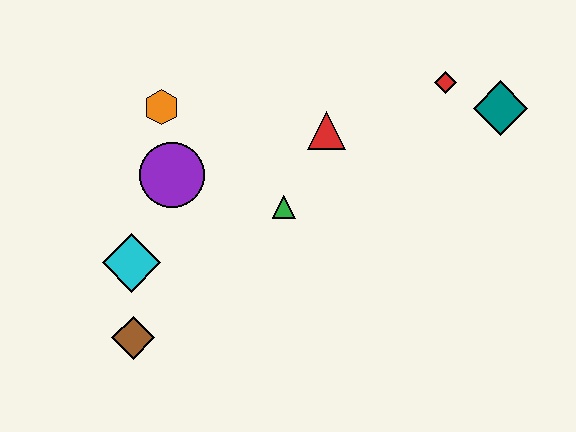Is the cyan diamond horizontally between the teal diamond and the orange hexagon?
No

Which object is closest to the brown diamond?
The cyan diamond is closest to the brown diamond.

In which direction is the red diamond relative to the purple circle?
The red diamond is to the right of the purple circle.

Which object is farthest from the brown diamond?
The teal diamond is farthest from the brown diamond.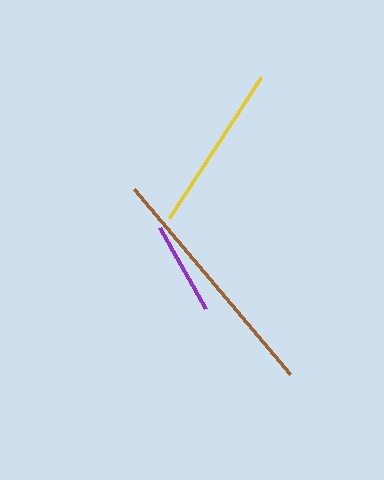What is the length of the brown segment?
The brown segment is approximately 241 pixels long.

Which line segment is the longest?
The brown line is the longest at approximately 241 pixels.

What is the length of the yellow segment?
The yellow segment is approximately 169 pixels long.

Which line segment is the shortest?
The purple line is the shortest at approximately 93 pixels.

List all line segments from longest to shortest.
From longest to shortest: brown, yellow, purple.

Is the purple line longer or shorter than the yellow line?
The yellow line is longer than the purple line.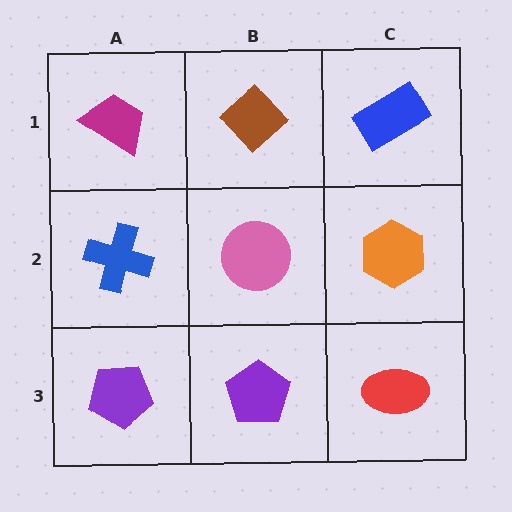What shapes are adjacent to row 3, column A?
A blue cross (row 2, column A), a purple pentagon (row 3, column B).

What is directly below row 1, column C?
An orange hexagon.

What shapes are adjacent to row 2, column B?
A brown diamond (row 1, column B), a purple pentagon (row 3, column B), a blue cross (row 2, column A), an orange hexagon (row 2, column C).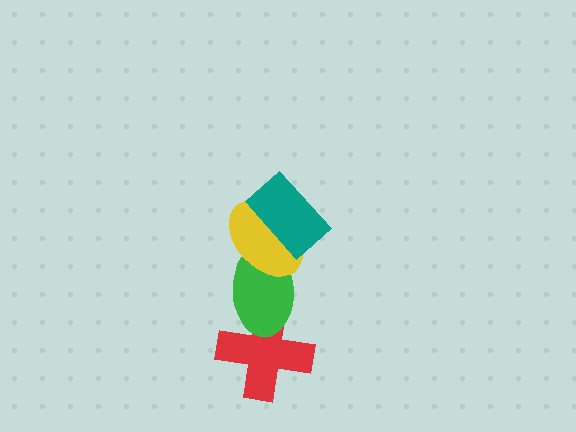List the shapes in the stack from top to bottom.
From top to bottom: the teal rectangle, the yellow ellipse, the green ellipse, the red cross.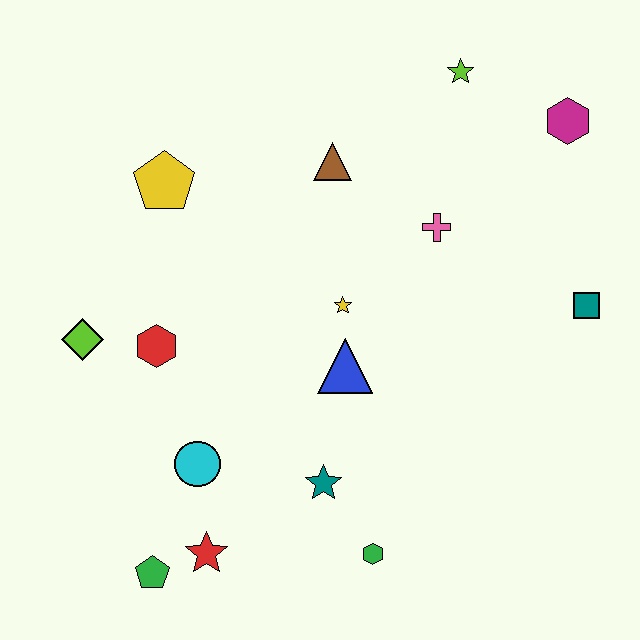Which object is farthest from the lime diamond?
The magenta hexagon is farthest from the lime diamond.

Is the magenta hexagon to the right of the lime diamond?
Yes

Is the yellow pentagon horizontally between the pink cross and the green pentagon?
Yes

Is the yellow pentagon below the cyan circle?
No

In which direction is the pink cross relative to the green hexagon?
The pink cross is above the green hexagon.